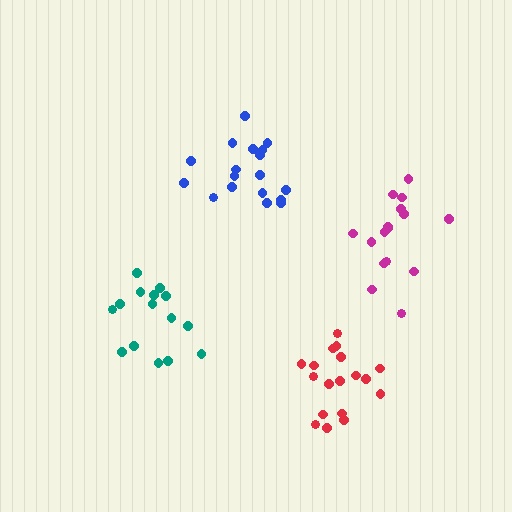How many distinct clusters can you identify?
There are 4 distinct clusters.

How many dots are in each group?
Group 1: 15 dots, Group 2: 18 dots, Group 3: 16 dots, Group 4: 18 dots (67 total).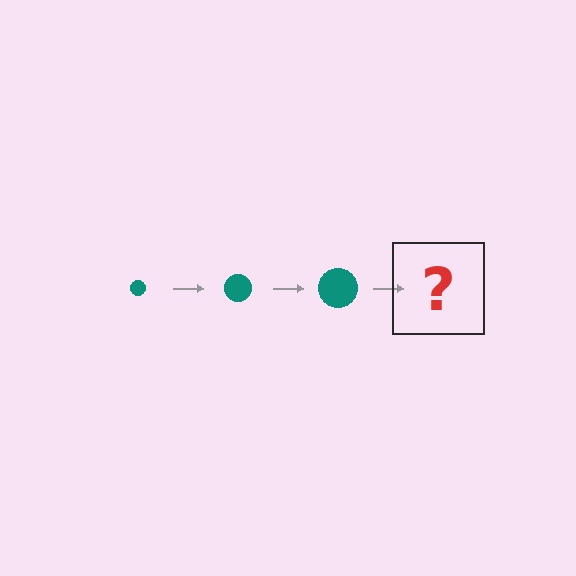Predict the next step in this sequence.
The next step is a teal circle, larger than the previous one.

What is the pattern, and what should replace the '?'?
The pattern is that the circle gets progressively larger each step. The '?' should be a teal circle, larger than the previous one.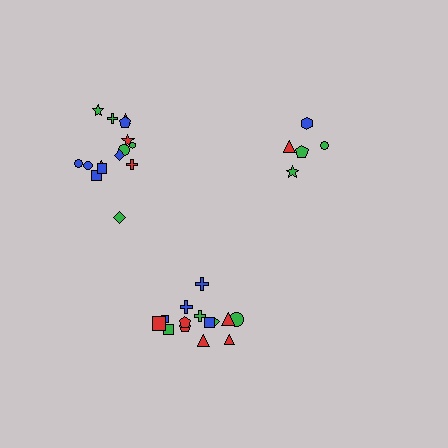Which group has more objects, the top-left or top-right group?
The top-left group.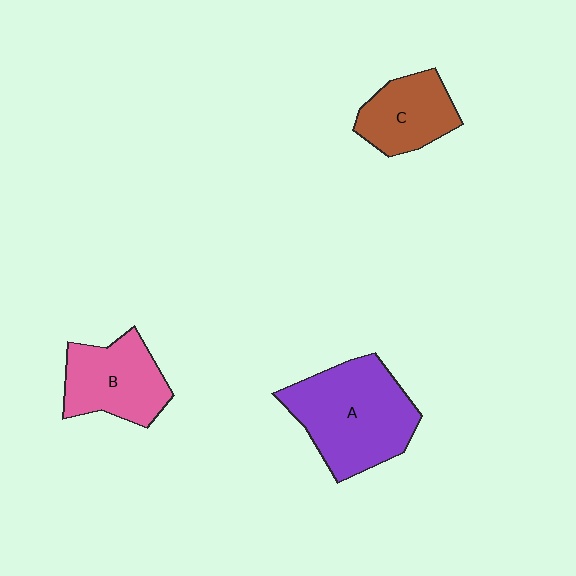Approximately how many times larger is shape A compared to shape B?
Approximately 1.5 times.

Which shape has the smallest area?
Shape C (brown).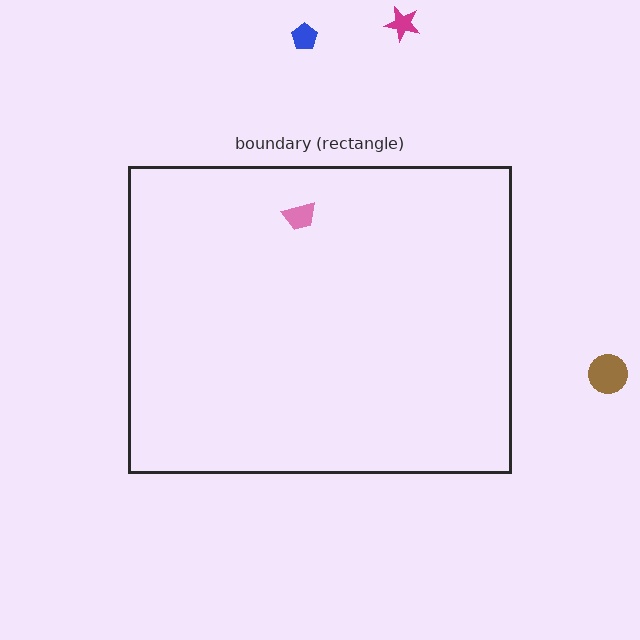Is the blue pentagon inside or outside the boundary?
Outside.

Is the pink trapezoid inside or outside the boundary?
Inside.